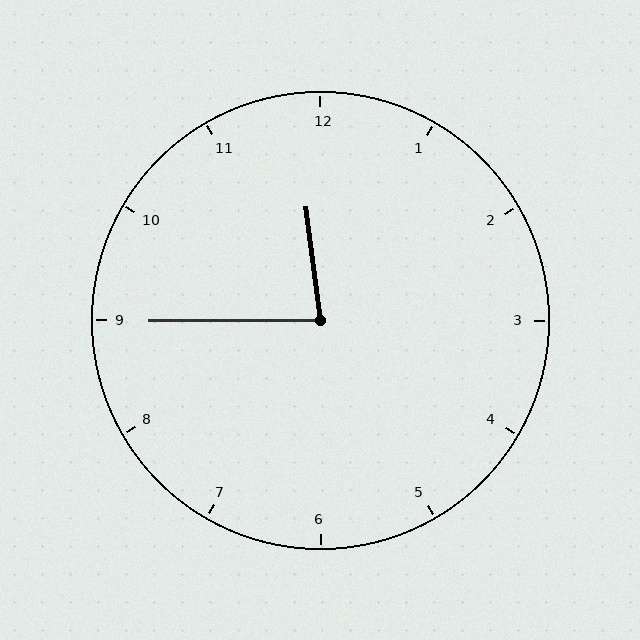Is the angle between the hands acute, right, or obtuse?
It is acute.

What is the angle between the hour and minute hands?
Approximately 82 degrees.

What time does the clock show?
11:45.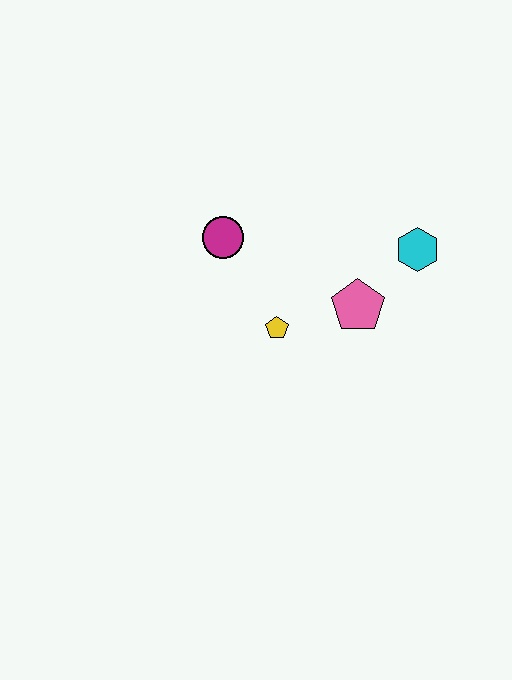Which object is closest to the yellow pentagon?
The pink pentagon is closest to the yellow pentagon.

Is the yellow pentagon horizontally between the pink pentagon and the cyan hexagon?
No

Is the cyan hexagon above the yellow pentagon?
Yes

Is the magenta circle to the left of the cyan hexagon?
Yes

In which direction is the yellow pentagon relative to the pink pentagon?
The yellow pentagon is to the left of the pink pentagon.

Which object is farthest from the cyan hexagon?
The magenta circle is farthest from the cyan hexagon.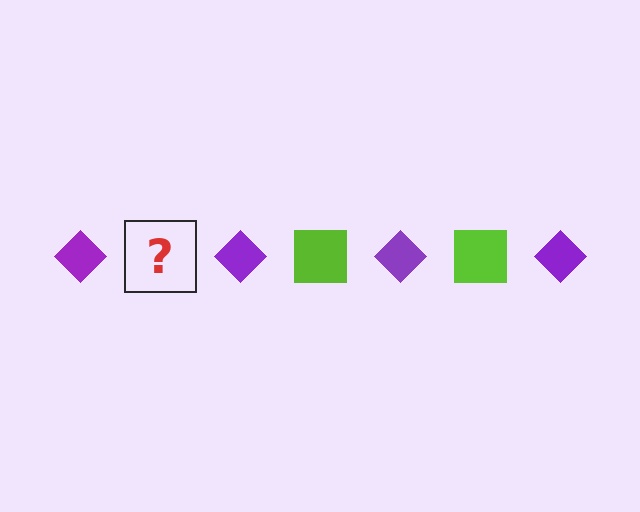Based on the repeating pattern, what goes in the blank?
The blank should be a lime square.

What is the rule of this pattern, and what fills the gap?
The rule is that the pattern alternates between purple diamond and lime square. The gap should be filled with a lime square.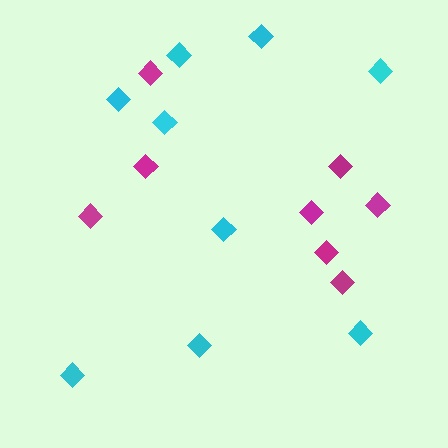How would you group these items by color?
There are 2 groups: one group of cyan diamonds (9) and one group of magenta diamonds (8).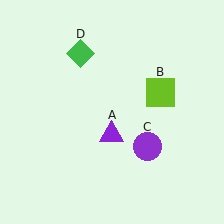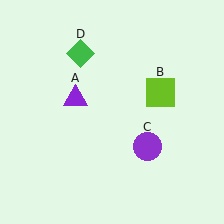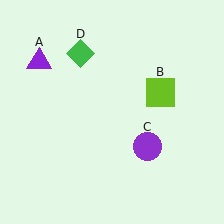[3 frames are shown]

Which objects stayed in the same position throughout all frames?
Lime square (object B) and purple circle (object C) and green diamond (object D) remained stationary.